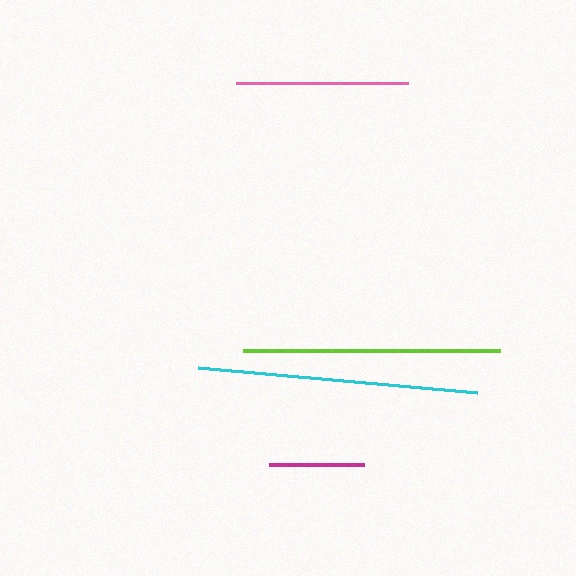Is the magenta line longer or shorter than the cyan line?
The cyan line is longer than the magenta line.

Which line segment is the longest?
The cyan line is the longest at approximately 280 pixels.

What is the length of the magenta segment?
The magenta segment is approximately 95 pixels long.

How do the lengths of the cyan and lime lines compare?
The cyan and lime lines are approximately the same length.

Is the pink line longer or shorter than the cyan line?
The cyan line is longer than the pink line.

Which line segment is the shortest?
The magenta line is the shortest at approximately 95 pixels.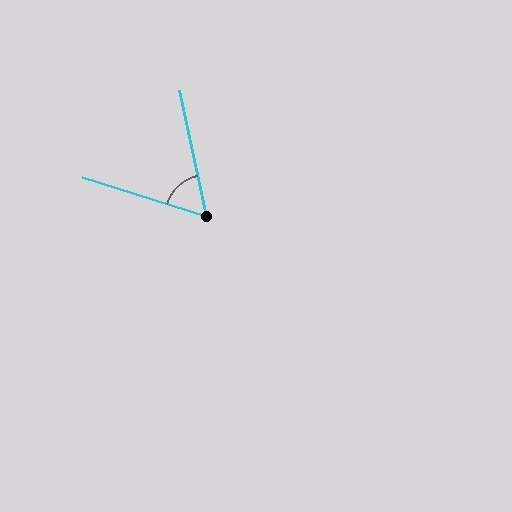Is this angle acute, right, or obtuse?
It is acute.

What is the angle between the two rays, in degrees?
Approximately 60 degrees.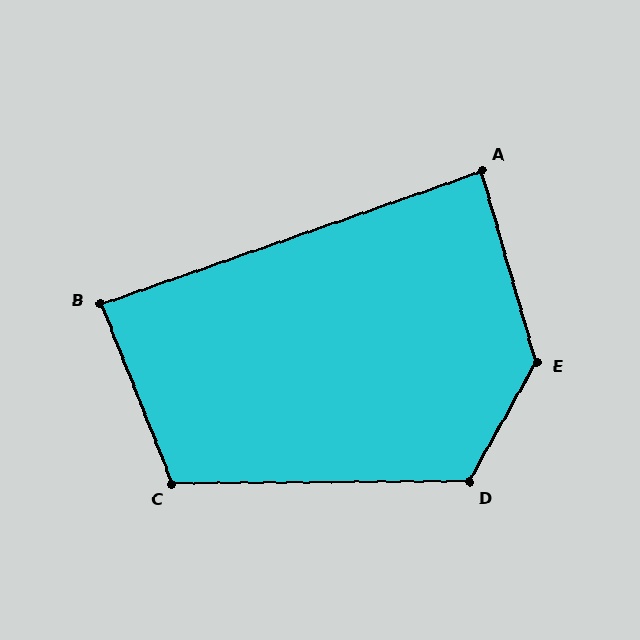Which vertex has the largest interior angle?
E, at approximately 135 degrees.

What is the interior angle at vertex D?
Approximately 120 degrees (obtuse).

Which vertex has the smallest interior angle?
A, at approximately 87 degrees.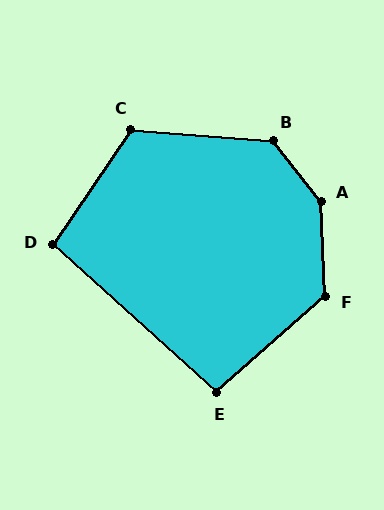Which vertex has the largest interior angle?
A, at approximately 144 degrees.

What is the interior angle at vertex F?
Approximately 129 degrees (obtuse).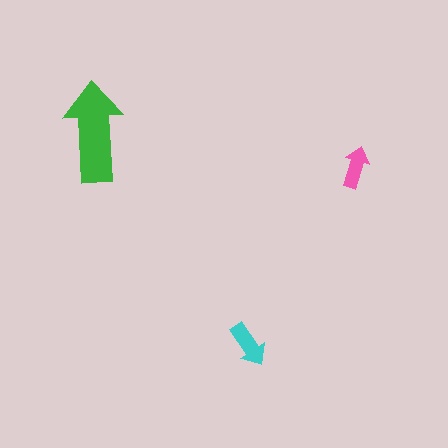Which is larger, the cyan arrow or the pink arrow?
The cyan one.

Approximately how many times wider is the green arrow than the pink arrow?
About 2.5 times wider.